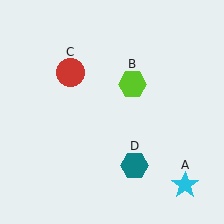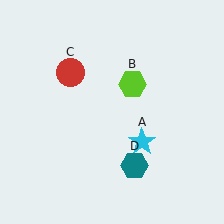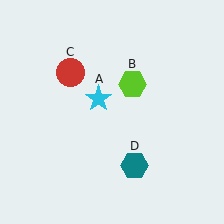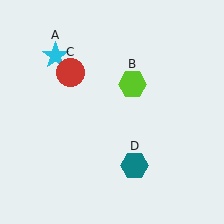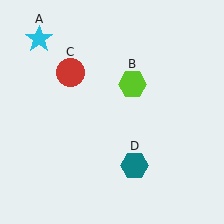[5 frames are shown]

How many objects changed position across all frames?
1 object changed position: cyan star (object A).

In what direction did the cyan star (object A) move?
The cyan star (object A) moved up and to the left.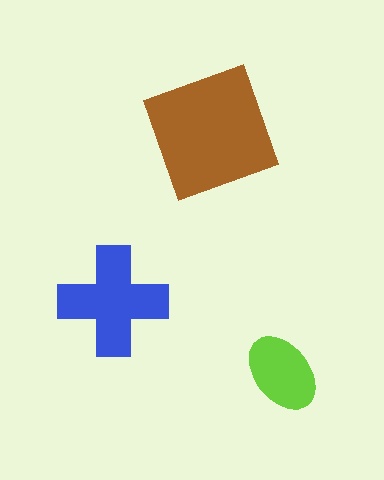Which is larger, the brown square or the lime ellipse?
The brown square.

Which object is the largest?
The brown square.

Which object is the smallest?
The lime ellipse.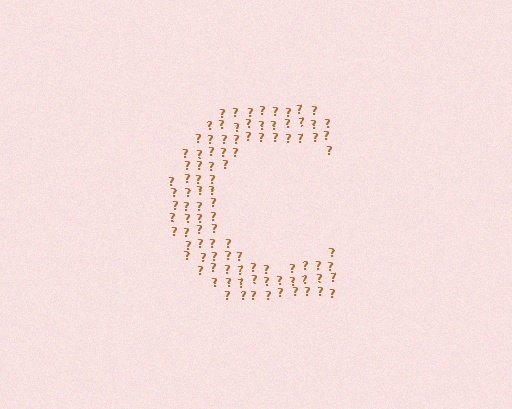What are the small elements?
The small elements are question marks.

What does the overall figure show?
The overall figure shows the letter C.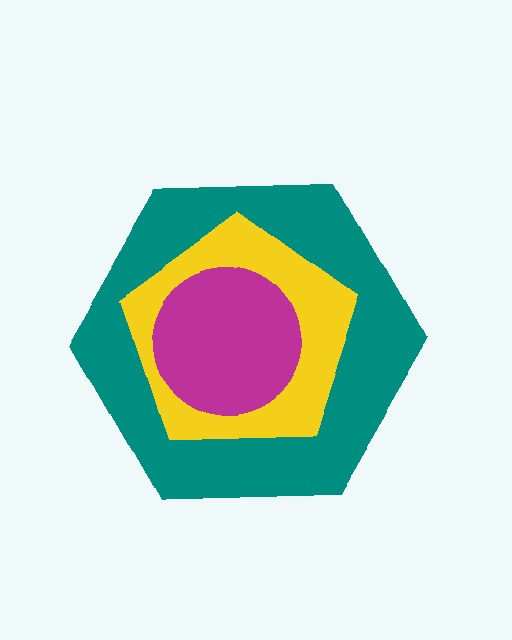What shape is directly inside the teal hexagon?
The yellow pentagon.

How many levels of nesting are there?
3.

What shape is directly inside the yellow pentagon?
The magenta circle.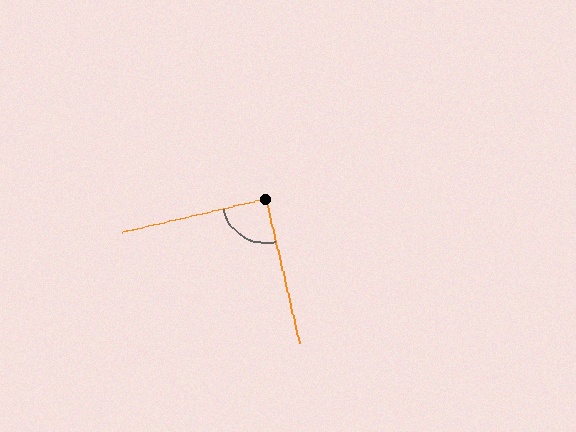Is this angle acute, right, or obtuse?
It is approximately a right angle.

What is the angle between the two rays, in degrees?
Approximately 90 degrees.